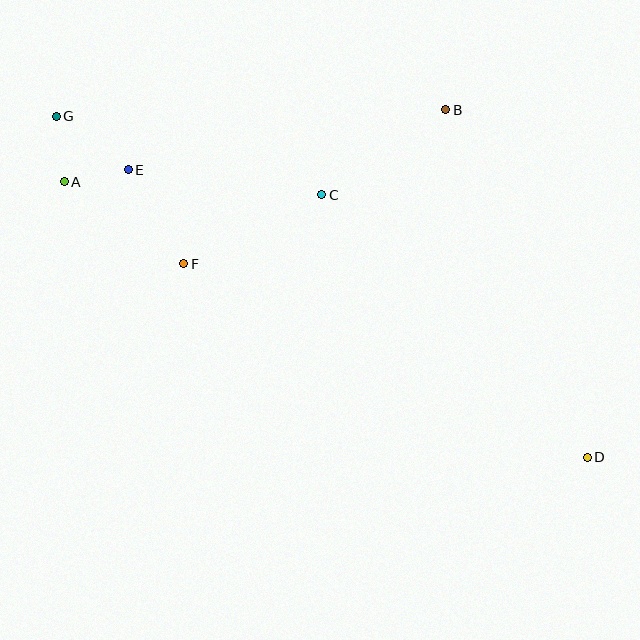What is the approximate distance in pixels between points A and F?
The distance between A and F is approximately 145 pixels.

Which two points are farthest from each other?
Points D and G are farthest from each other.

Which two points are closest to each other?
Points A and E are closest to each other.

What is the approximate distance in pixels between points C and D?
The distance between C and D is approximately 373 pixels.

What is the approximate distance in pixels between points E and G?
The distance between E and G is approximately 90 pixels.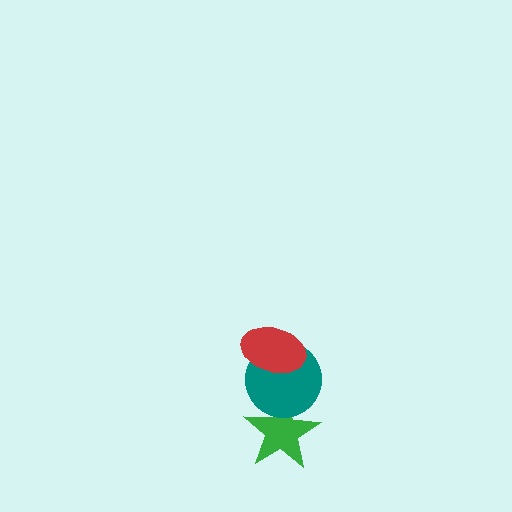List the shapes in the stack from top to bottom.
From top to bottom: the red ellipse, the teal circle, the green star.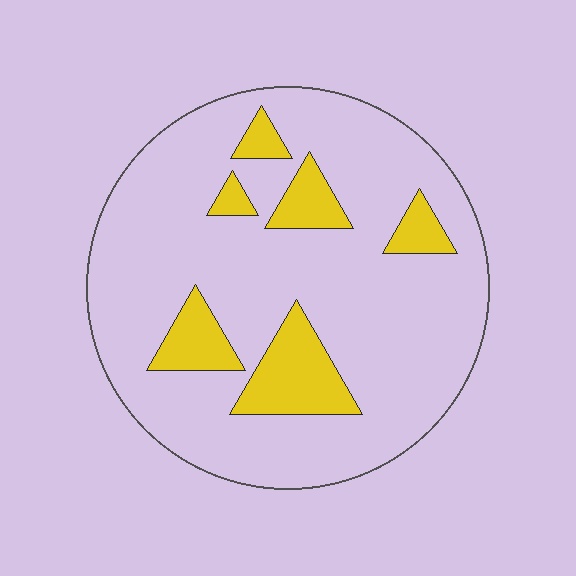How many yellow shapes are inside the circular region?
6.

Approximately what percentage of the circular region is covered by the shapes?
Approximately 15%.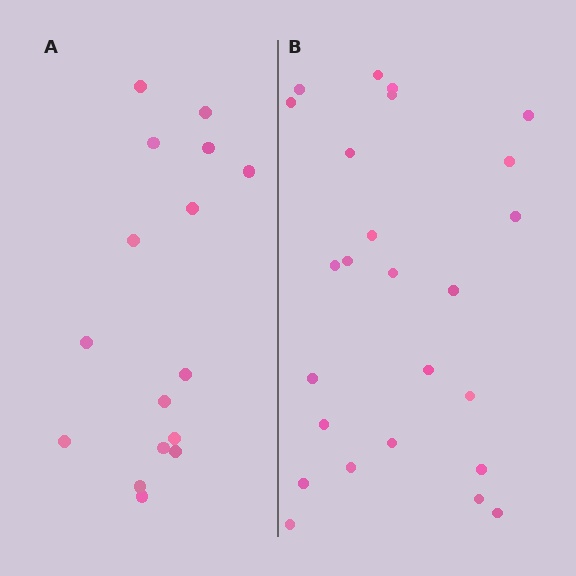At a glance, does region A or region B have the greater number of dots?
Region B (the right region) has more dots.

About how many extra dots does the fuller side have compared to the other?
Region B has roughly 8 or so more dots than region A.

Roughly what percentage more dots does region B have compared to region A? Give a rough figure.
About 55% more.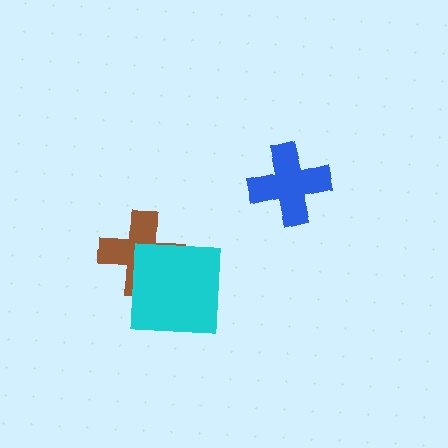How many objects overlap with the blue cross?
0 objects overlap with the blue cross.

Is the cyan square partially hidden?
No, no other shape covers it.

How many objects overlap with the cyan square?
1 object overlaps with the cyan square.